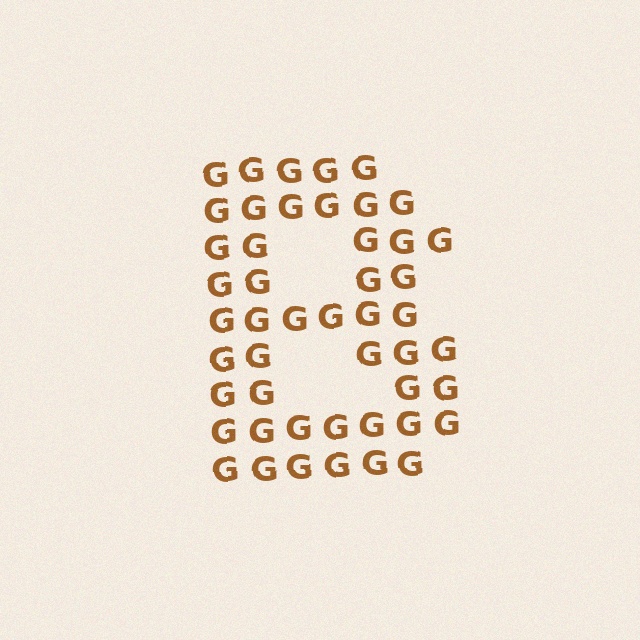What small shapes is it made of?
It is made of small letter G's.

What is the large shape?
The large shape is the letter B.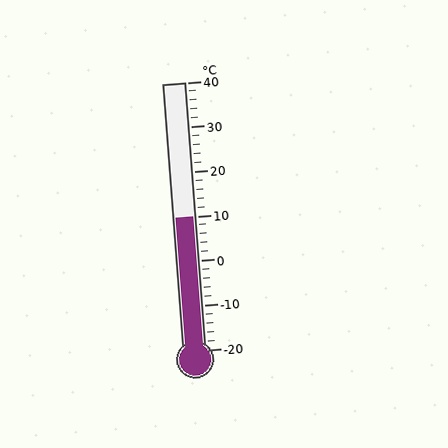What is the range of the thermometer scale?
The thermometer scale ranges from -20°C to 40°C.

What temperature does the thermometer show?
The thermometer shows approximately 10°C.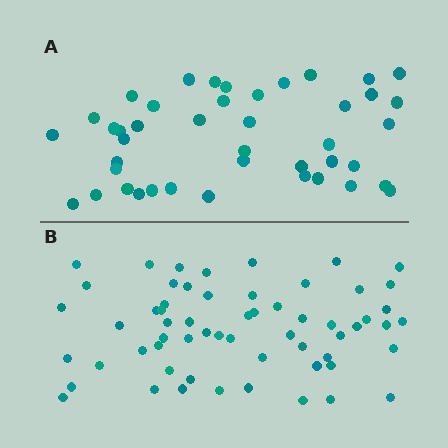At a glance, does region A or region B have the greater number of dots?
Region B (the bottom region) has more dots.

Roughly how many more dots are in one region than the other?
Region B has approximately 15 more dots than region A.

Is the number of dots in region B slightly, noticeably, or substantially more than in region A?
Region B has noticeably more, but not dramatically so. The ratio is roughly 1.4 to 1.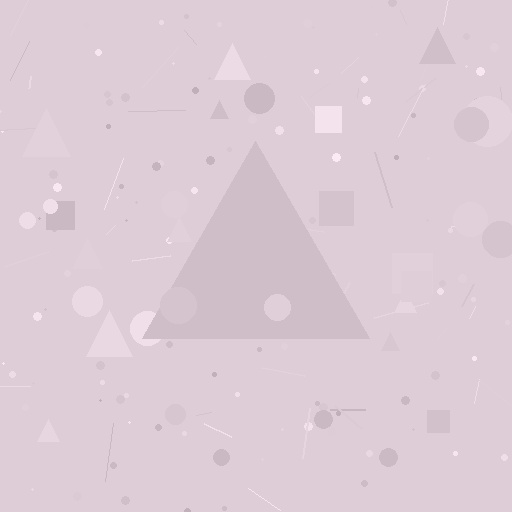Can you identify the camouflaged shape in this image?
The camouflaged shape is a triangle.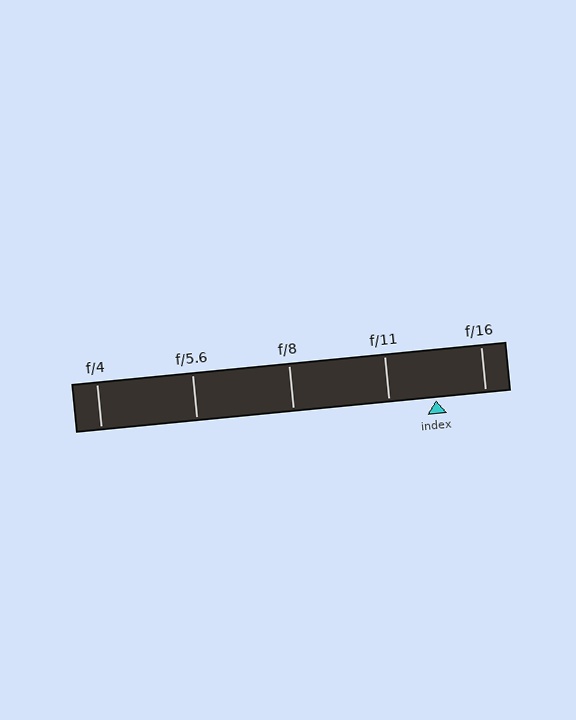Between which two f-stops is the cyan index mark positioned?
The index mark is between f/11 and f/16.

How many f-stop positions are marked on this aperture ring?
There are 5 f-stop positions marked.